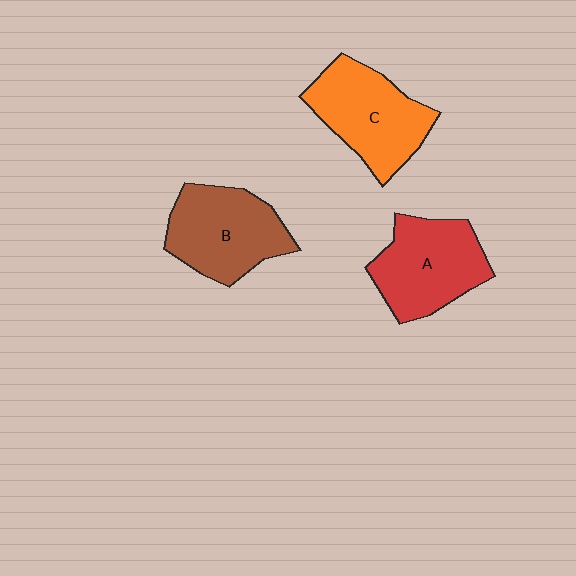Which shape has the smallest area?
Shape B (brown).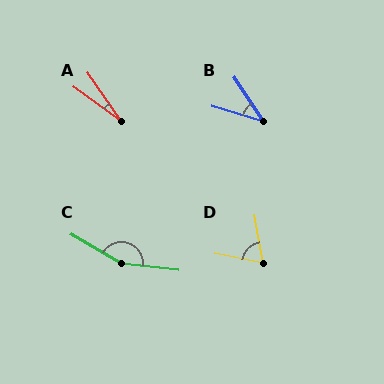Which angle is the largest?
C, at approximately 157 degrees.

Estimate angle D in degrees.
Approximately 70 degrees.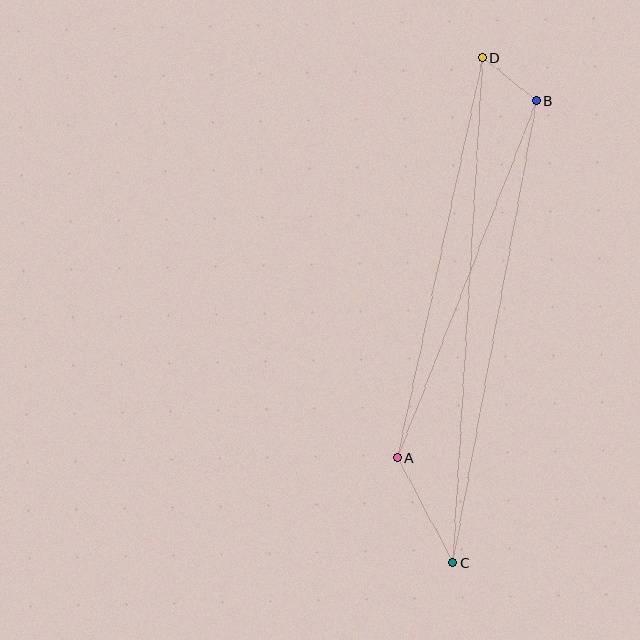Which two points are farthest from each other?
Points C and D are farthest from each other.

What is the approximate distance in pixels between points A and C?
The distance between A and C is approximately 119 pixels.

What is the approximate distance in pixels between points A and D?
The distance between A and D is approximately 409 pixels.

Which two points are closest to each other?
Points B and D are closest to each other.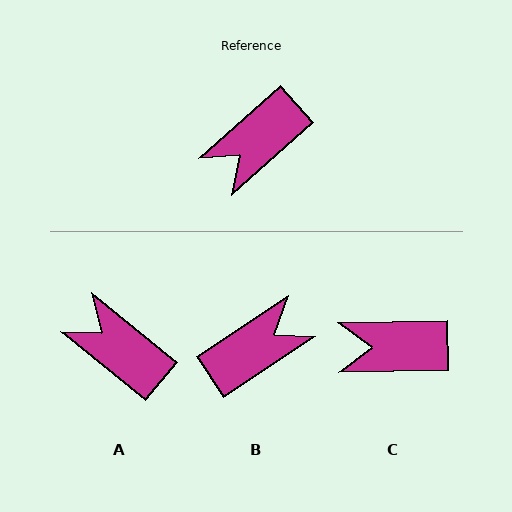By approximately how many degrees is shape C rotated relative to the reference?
Approximately 40 degrees clockwise.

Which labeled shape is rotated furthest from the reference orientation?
B, about 172 degrees away.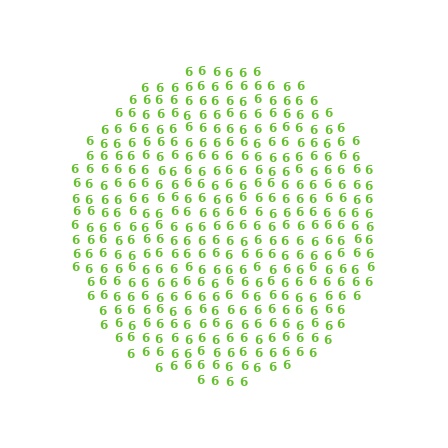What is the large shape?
The large shape is a circle.